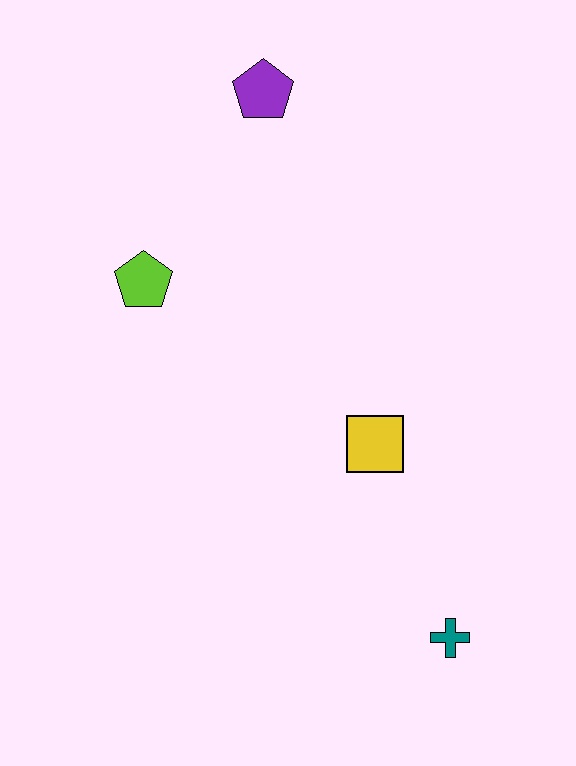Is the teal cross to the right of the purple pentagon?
Yes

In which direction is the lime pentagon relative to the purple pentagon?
The lime pentagon is below the purple pentagon.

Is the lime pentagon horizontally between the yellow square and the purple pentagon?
No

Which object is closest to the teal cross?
The yellow square is closest to the teal cross.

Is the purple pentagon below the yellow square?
No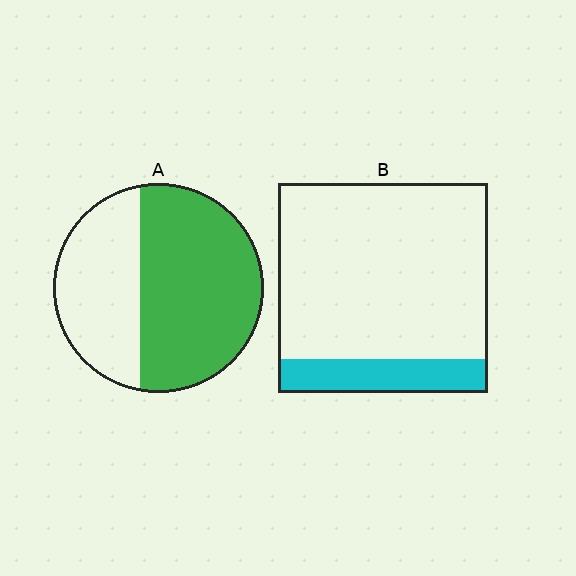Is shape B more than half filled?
No.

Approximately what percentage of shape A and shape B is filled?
A is approximately 60% and B is approximately 15%.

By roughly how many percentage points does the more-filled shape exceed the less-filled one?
By roughly 45 percentage points (A over B).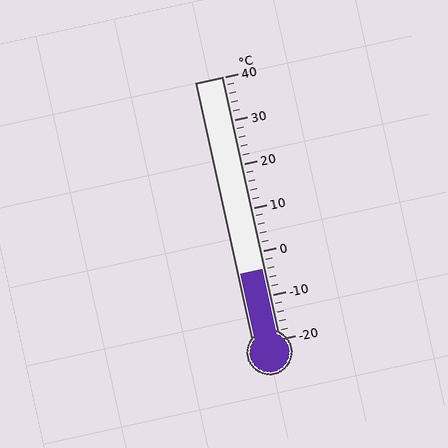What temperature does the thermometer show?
The thermometer shows approximately -4°C.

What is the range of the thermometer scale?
The thermometer scale ranges from -20°C to 40°C.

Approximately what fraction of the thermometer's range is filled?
The thermometer is filled to approximately 25% of its range.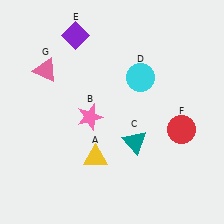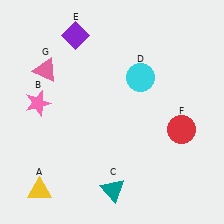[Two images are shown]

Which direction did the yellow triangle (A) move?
The yellow triangle (A) moved left.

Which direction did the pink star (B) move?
The pink star (B) moved left.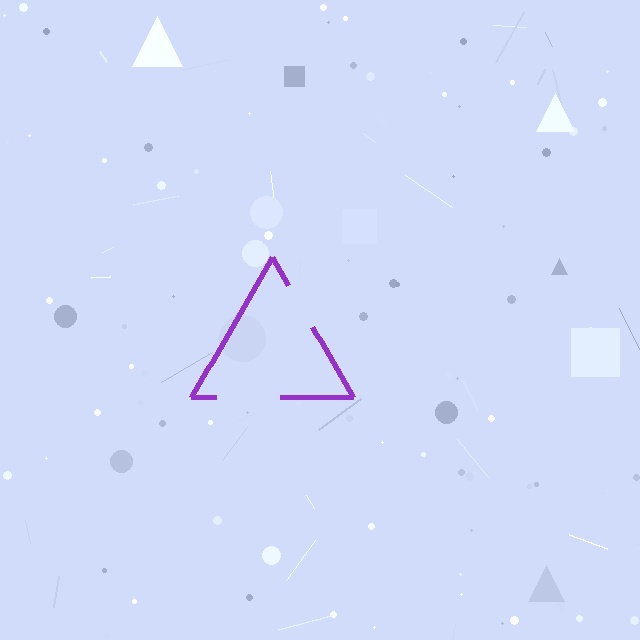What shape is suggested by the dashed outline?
The dashed outline suggests a triangle.